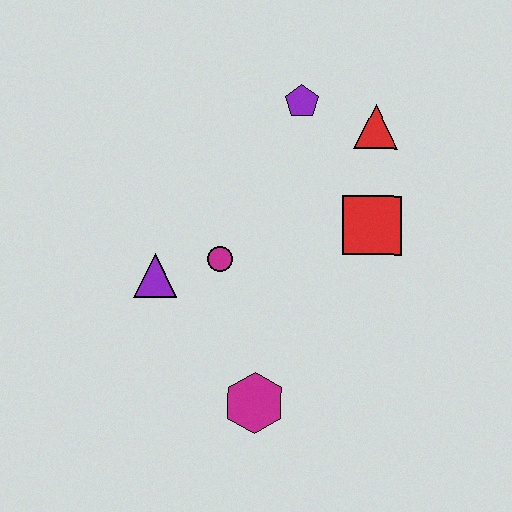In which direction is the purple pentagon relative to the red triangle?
The purple pentagon is to the left of the red triangle.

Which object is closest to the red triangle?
The purple pentagon is closest to the red triangle.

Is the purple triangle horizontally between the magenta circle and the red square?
No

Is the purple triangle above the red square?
No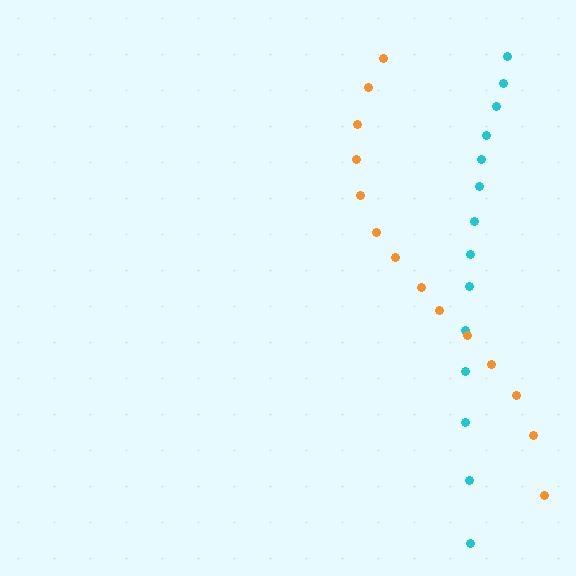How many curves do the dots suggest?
There are 2 distinct paths.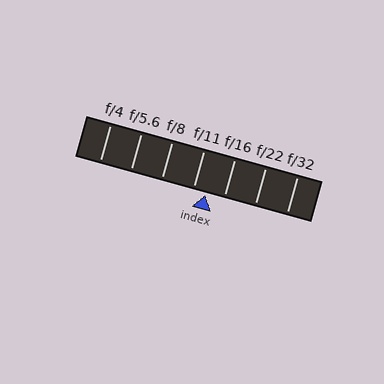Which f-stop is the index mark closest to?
The index mark is closest to f/11.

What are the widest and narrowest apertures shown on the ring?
The widest aperture shown is f/4 and the narrowest is f/32.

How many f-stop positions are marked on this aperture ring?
There are 7 f-stop positions marked.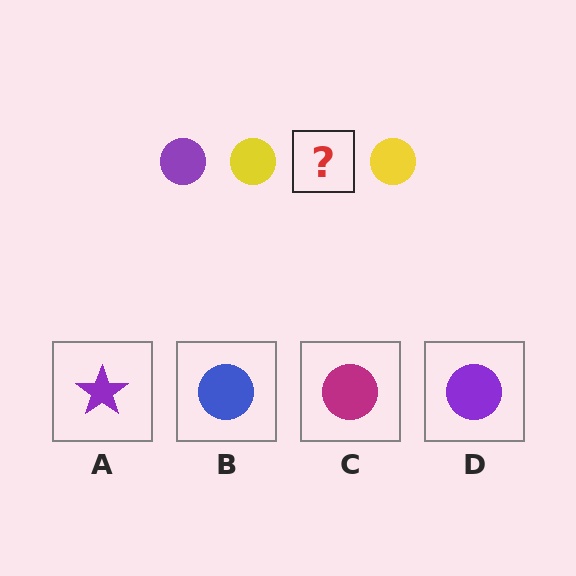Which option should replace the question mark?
Option D.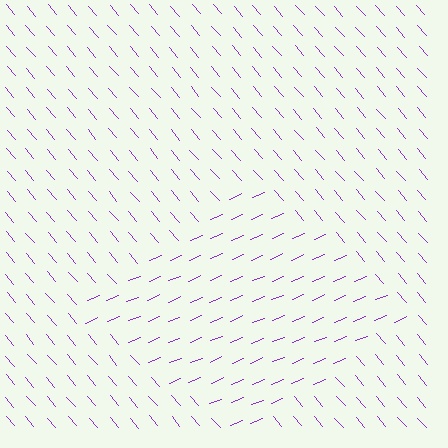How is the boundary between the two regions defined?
The boundary is defined purely by a change in line orientation (approximately 73 degrees difference). All lines are the same color and thickness.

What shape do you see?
I see a diamond.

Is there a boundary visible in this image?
Yes, there is a texture boundary formed by a change in line orientation.